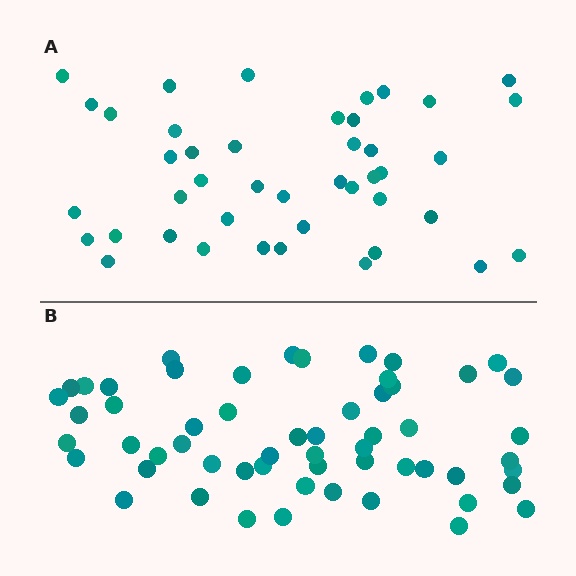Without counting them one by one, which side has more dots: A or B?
Region B (the bottom region) has more dots.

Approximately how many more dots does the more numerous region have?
Region B has approximately 15 more dots than region A.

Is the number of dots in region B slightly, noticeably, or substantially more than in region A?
Region B has noticeably more, but not dramatically so. The ratio is roughly 1.3 to 1.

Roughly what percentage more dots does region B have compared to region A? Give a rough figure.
About 35% more.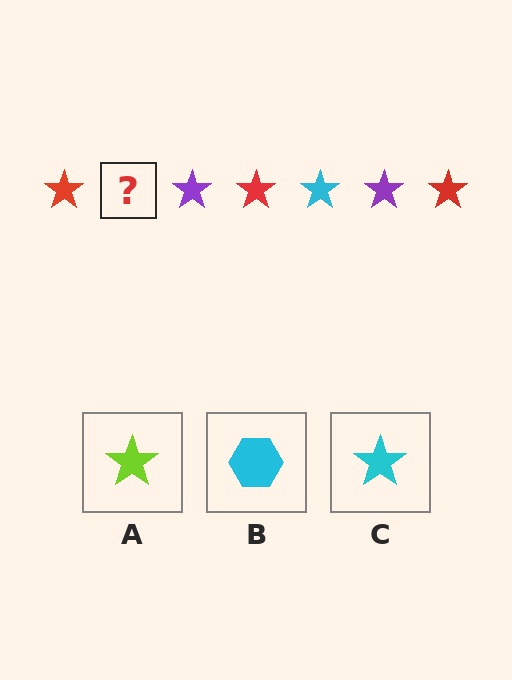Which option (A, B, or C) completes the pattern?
C.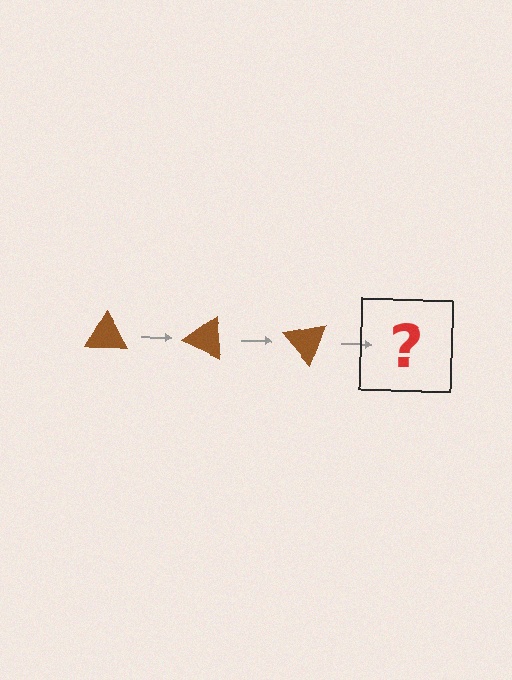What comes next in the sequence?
The next element should be a brown triangle rotated 75 degrees.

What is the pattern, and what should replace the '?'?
The pattern is that the triangle rotates 25 degrees each step. The '?' should be a brown triangle rotated 75 degrees.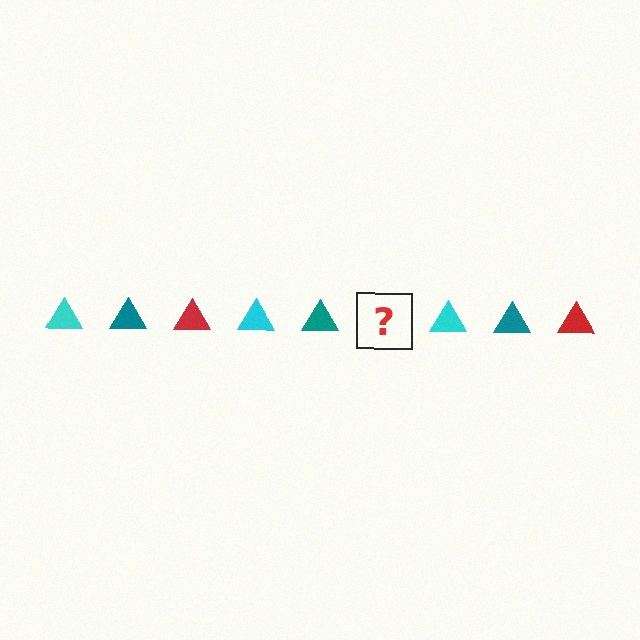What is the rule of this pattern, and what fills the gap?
The rule is that the pattern cycles through cyan, teal, red triangles. The gap should be filled with a red triangle.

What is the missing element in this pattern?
The missing element is a red triangle.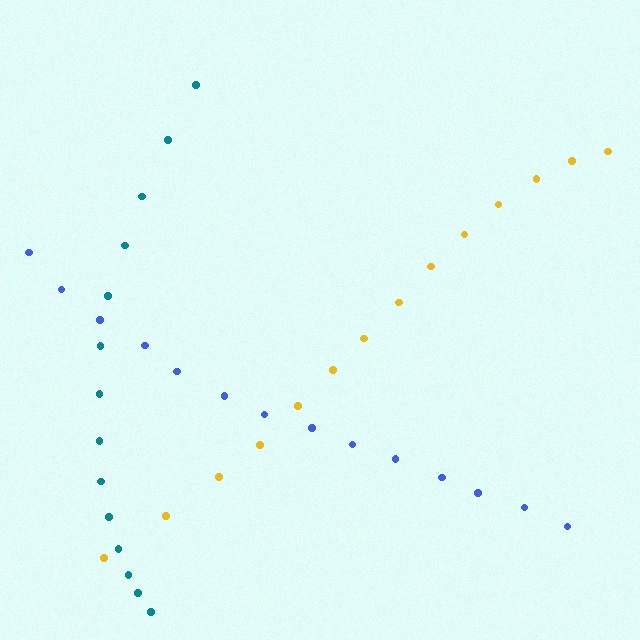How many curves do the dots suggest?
There are 3 distinct paths.